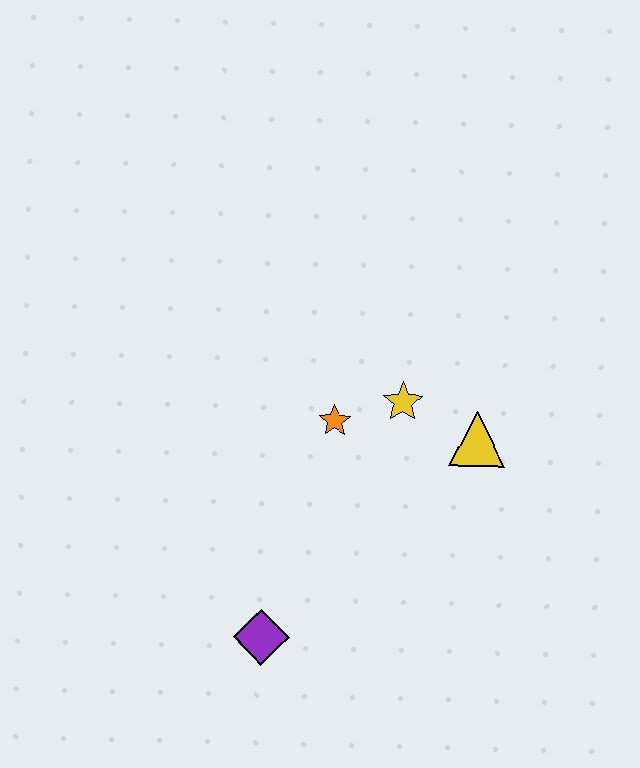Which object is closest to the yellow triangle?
The yellow star is closest to the yellow triangle.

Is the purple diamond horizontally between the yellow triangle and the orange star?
No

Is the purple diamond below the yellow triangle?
Yes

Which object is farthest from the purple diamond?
The yellow triangle is farthest from the purple diamond.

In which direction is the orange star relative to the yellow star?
The orange star is to the left of the yellow star.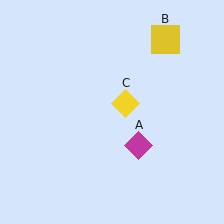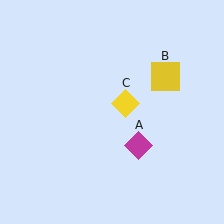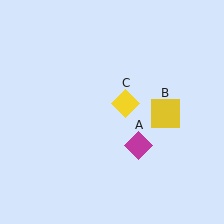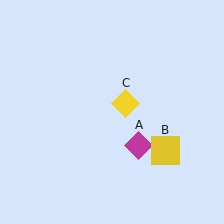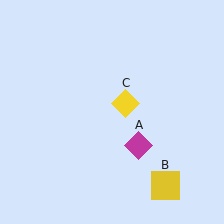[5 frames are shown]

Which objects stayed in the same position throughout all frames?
Magenta diamond (object A) and yellow diamond (object C) remained stationary.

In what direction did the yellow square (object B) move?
The yellow square (object B) moved down.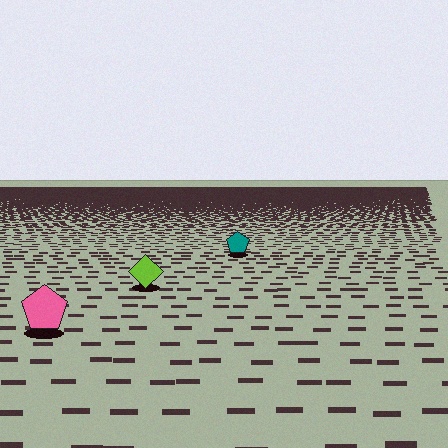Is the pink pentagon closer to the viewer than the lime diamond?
Yes. The pink pentagon is closer — you can tell from the texture gradient: the ground texture is coarser near it.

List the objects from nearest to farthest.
From nearest to farthest: the pink pentagon, the lime diamond, the teal pentagon.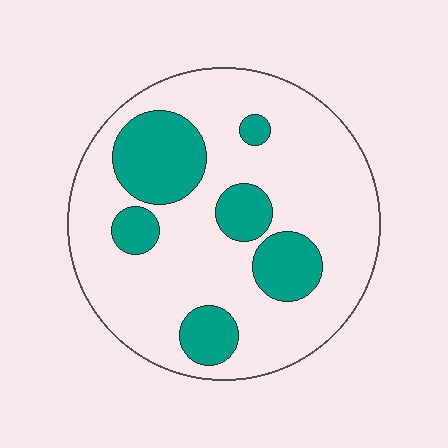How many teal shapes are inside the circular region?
6.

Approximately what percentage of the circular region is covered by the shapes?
Approximately 25%.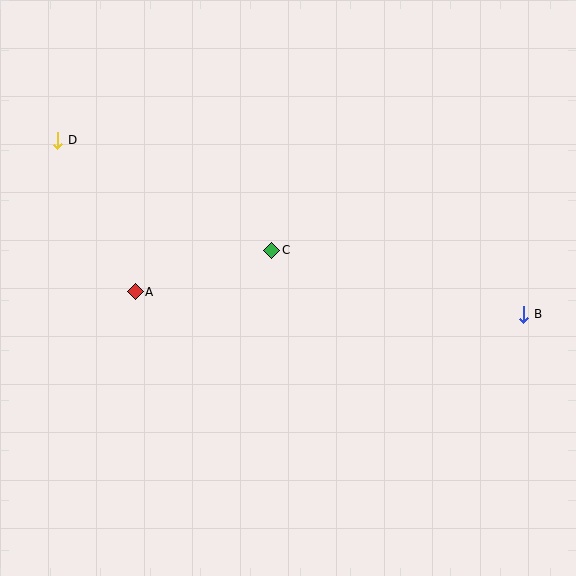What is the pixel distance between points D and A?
The distance between D and A is 170 pixels.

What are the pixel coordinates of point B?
Point B is at (524, 314).